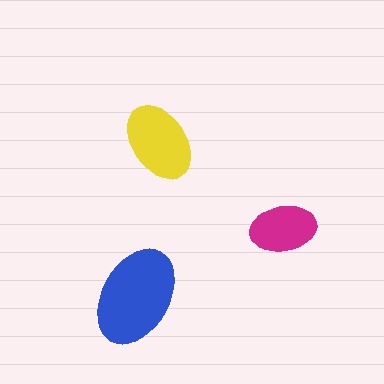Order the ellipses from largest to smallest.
the blue one, the yellow one, the magenta one.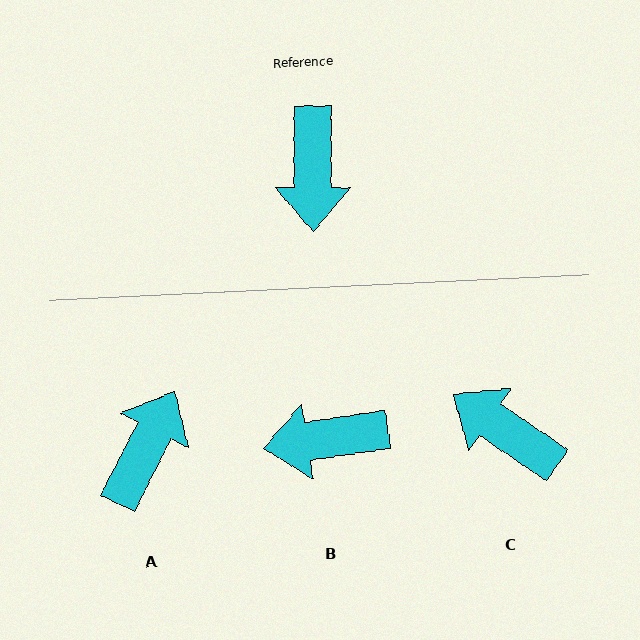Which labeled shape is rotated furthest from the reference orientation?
A, about 153 degrees away.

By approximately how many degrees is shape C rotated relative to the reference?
Approximately 125 degrees clockwise.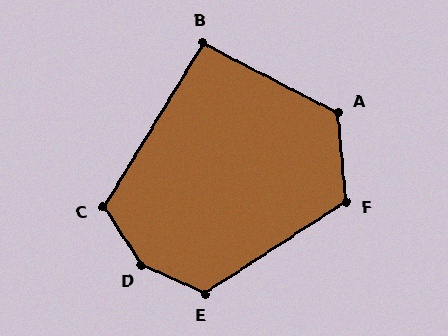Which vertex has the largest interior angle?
D, at approximately 148 degrees.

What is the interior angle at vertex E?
Approximately 123 degrees (obtuse).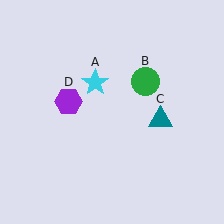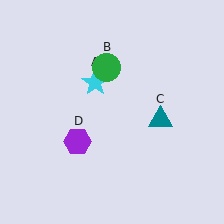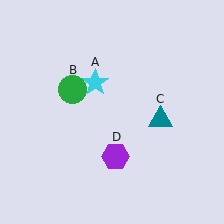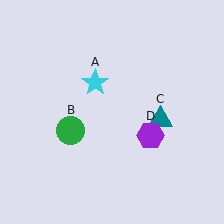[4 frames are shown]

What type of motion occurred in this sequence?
The green circle (object B), purple hexagon (object D) rotated counterclockwise around the center of the scene.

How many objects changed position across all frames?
2 objects changed position: green circle (object B), purple hexagon (object D).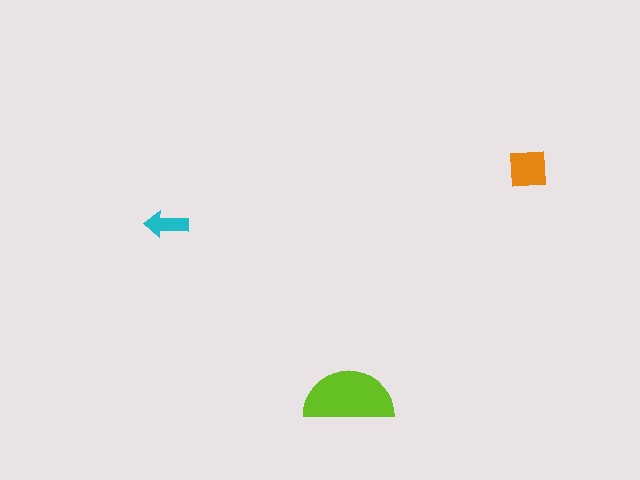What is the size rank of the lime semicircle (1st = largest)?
1st.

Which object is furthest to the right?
The orange square is rightmost.